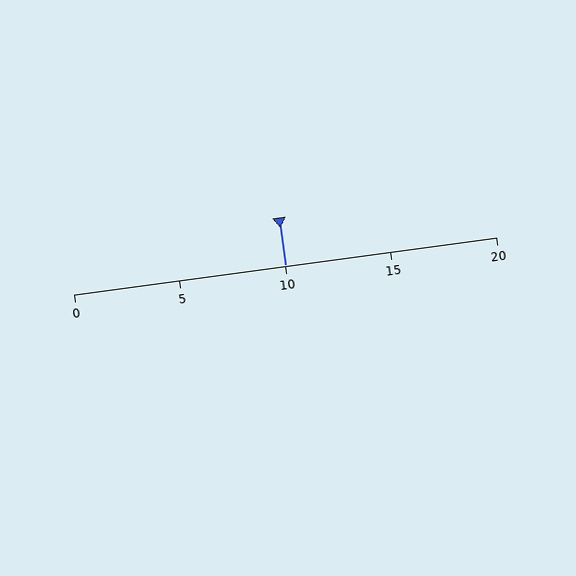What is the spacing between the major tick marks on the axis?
The major ticks are spaced 5 apart.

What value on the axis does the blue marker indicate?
The marker indicates approximately 10.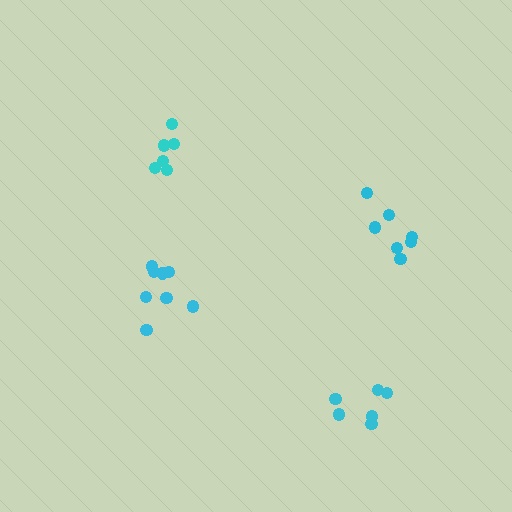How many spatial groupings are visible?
There are 4 spatial groupings.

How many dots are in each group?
Group 1: 6 dots, Group 2: 6 dots, Group 3: 8 dots, Group 4: 7 dots (27 total).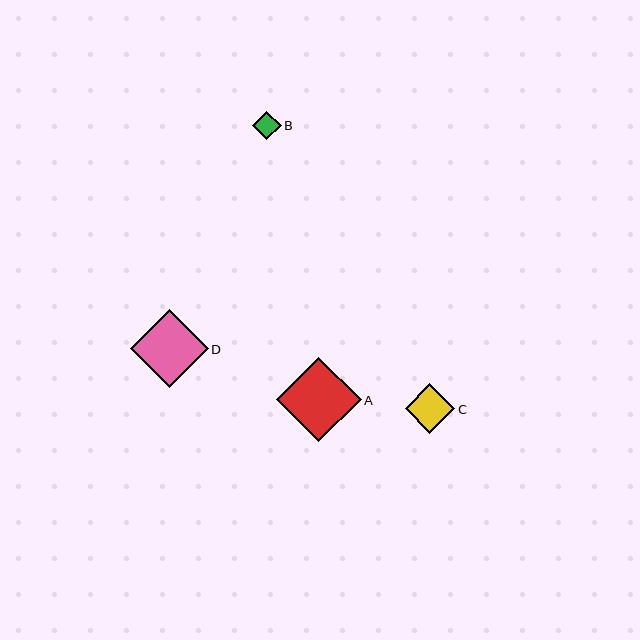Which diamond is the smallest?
Diamond B is the smallest with a size of approximately 29 pixels.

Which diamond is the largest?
Diamond A is the largest with a size of approximately 84 pixels.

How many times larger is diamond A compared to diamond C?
Diamond A is approximately 1.7 times the size of diamond C.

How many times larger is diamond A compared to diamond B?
Diamond A is approximately 2.9 times the size of diamond B.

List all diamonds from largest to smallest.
From largest to smallest: A, D, C, B.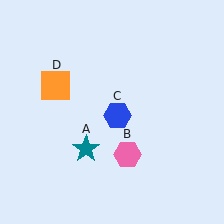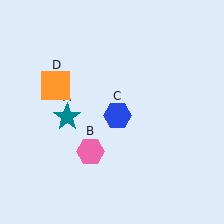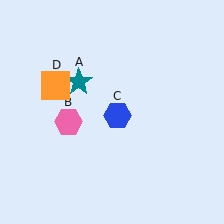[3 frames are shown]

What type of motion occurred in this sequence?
The teal star (object A), pink hexagon (object B) rotated clockwise around the center of the scene.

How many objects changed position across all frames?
2 objects changed position: teal star (object A), pink hexagon (object B).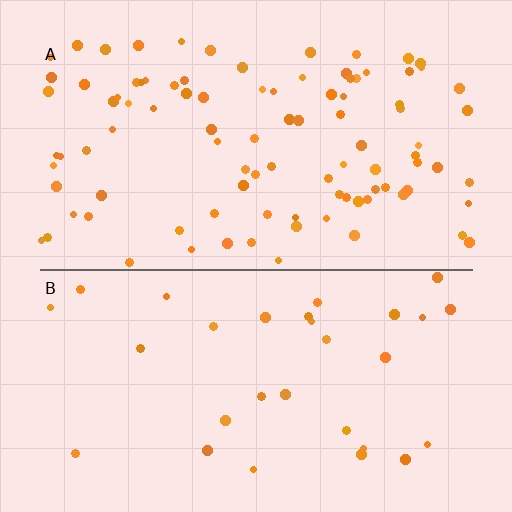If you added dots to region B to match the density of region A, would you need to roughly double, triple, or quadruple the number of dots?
Approximately triple.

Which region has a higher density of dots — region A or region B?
A (the top).